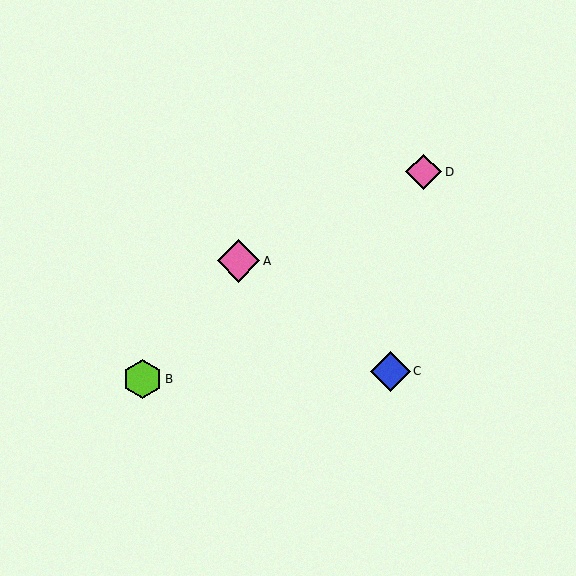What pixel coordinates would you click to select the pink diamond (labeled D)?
Click at (424, 172) to select the pink diamond D.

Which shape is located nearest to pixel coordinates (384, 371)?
The blue diamond (labeled C) at (390, 371) is nearest to that location.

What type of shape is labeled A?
Shape A is a pink diamond.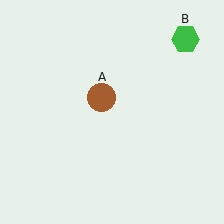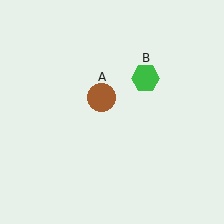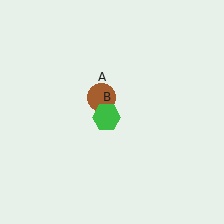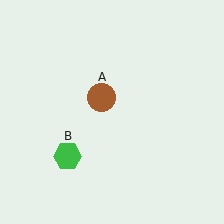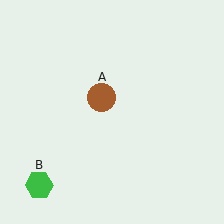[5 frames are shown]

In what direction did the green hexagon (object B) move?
The green hexagon (object B) moved down and to the left.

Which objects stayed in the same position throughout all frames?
Brown circle (object A) remained stationary.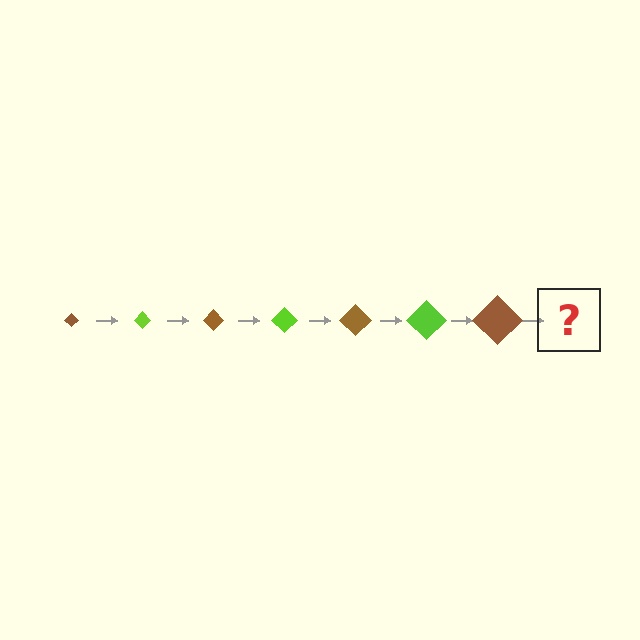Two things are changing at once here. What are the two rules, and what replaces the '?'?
The two rules are that the diamond grows larger each step and the color cycles through brown and lime. The '?' should be a lime diamond, larger than the previous one.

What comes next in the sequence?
The next element should be a lime diamond, larger than the previous one.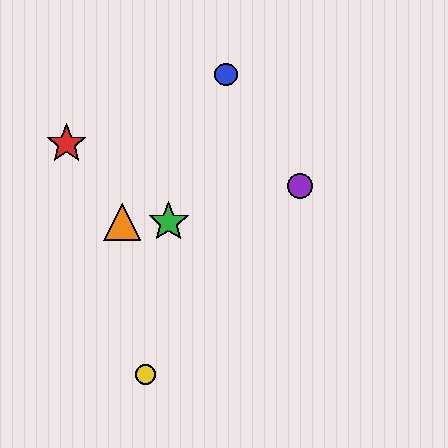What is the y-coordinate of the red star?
The red star is at y≈144.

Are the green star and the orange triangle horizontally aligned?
Yes, both are at y≈222.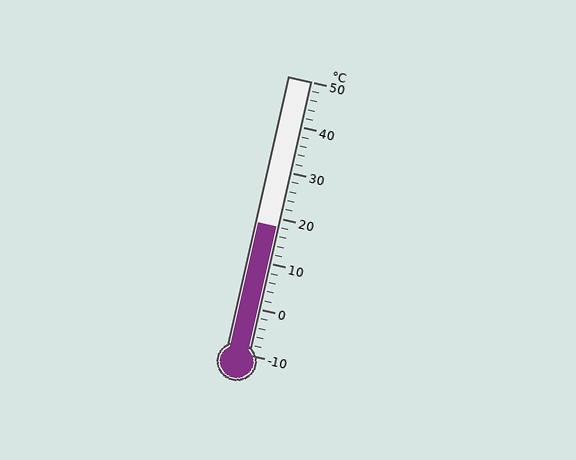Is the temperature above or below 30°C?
The temperature is below 30°C.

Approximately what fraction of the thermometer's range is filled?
The thermometer is filled to approximately 45% of its range.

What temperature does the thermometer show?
The thermometer shows approximately 18°C.